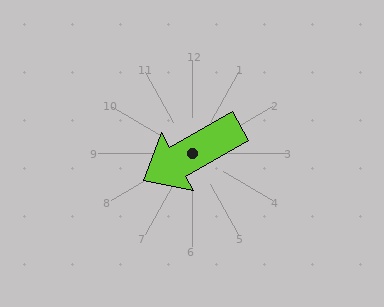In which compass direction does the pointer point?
Southwest.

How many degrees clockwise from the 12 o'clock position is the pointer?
Approximately 241 degrees.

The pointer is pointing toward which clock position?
Roughly 8 o'clock.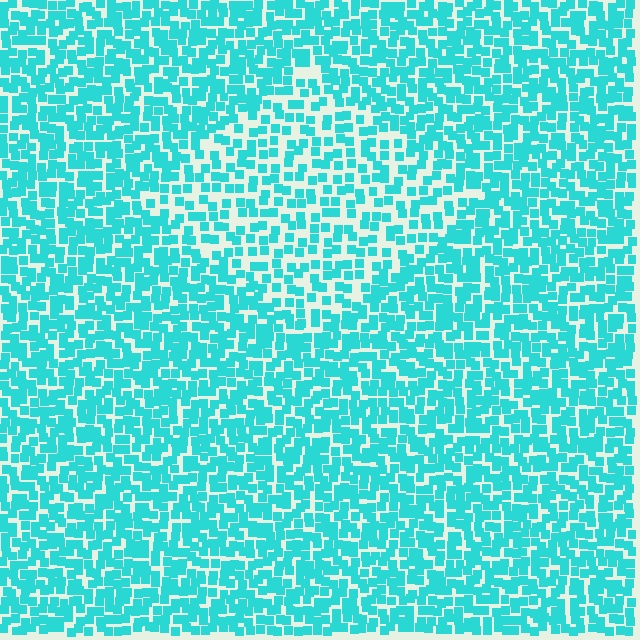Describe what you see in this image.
The image contains small cyan elements arranged at two different densities. A diamond-shaped region is visible where the elements are less densely packed than the surrounding area.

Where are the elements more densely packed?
The elements are more densely packed outside the diamond boundary.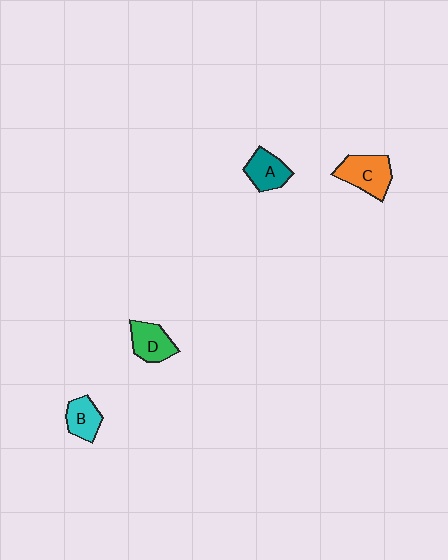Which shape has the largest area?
Shape C (orange).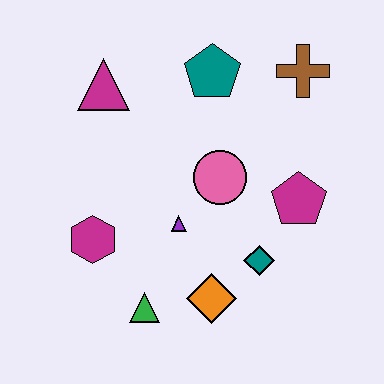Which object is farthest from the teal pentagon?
The green triangle is farthest from the teal pentagon.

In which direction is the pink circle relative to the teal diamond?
The pink circle is above the teal diamond.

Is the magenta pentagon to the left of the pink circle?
No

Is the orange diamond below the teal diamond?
Yes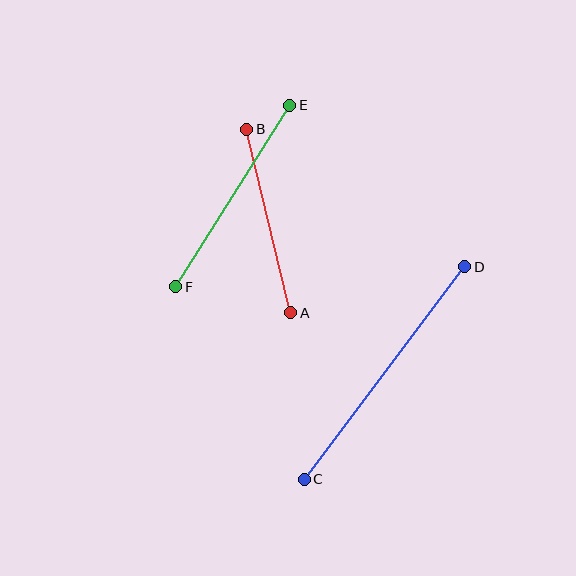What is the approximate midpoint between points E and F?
The midpoint is at approximately (233, 196) pixels.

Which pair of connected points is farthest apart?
Points C and D are farthest apart.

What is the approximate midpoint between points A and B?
The midpoint is at approximately (269, 221) pixels.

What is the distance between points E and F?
The distance is approximately 214 pixels.